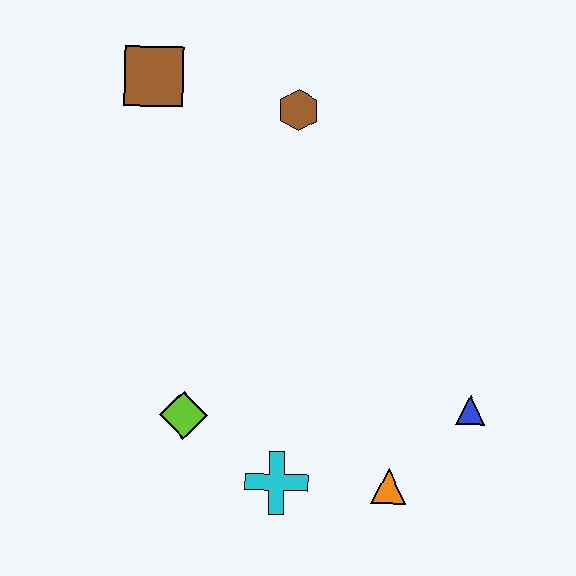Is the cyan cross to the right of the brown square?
Yes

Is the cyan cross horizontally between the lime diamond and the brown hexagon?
Yes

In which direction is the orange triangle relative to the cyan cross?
The orange triangle is to the right of the cyan cross.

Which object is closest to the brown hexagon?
The brown square is closest to the brown hexagon.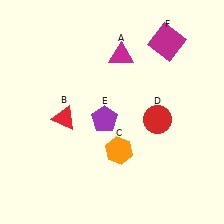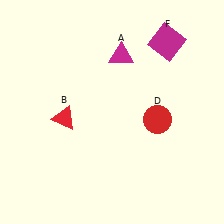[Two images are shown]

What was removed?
The purple pentagon (E), the orange hexagon (C) were removed in Image 2.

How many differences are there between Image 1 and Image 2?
There are 2 differences between the two images.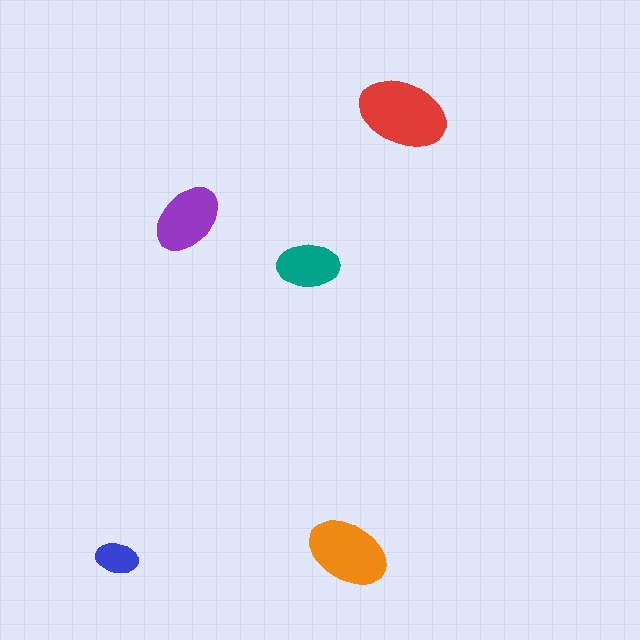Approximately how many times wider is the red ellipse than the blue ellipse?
About 2 times wider.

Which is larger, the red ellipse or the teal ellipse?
The red one.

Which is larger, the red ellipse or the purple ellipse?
The red one.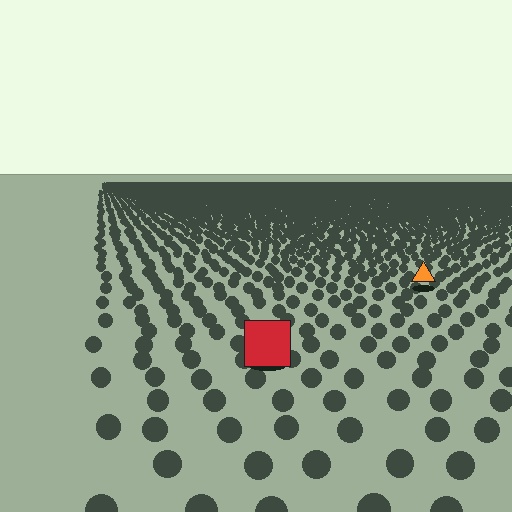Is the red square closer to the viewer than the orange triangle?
Yes. The red square is closer — you can tell from the texture gradient: the ground texture is coarser near it.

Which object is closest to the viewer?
The red square is closest. The texture marks near it are larger and more spread out.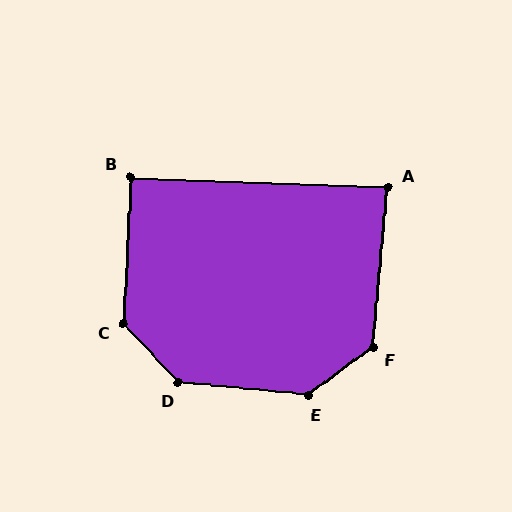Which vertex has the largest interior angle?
E, at approximately 138 degrees.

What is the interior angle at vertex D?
Approximately 138 degrees (obtuse).